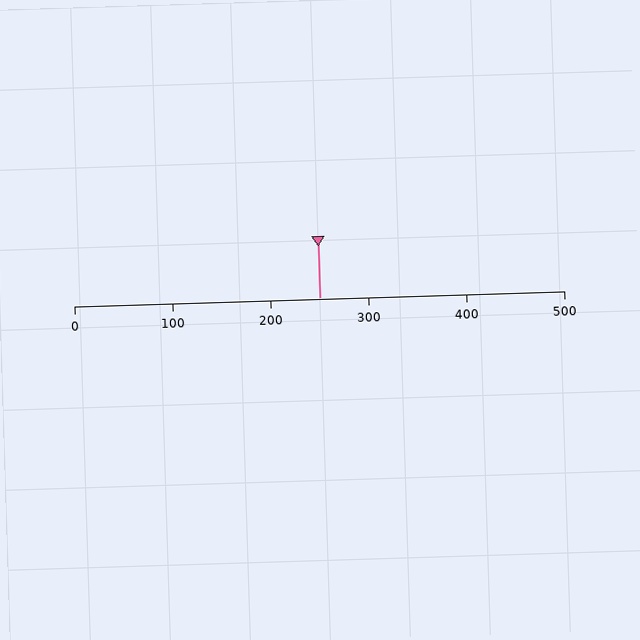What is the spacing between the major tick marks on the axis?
The major ticks are spaced 100 apart.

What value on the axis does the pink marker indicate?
The marker indicates approximately 250.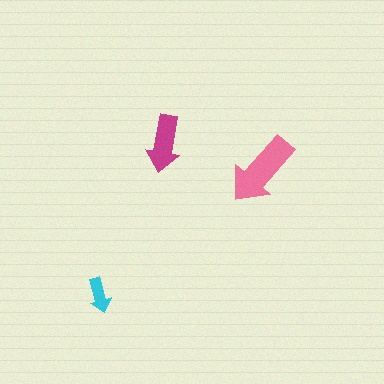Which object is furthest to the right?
The pink arrow is rightmost.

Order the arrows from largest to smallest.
the pink one, the magenta one, the cyan one.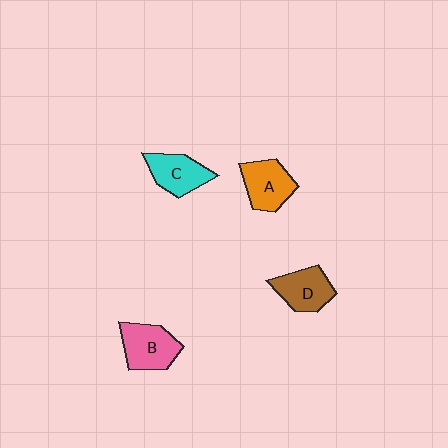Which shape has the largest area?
Shape B (pink).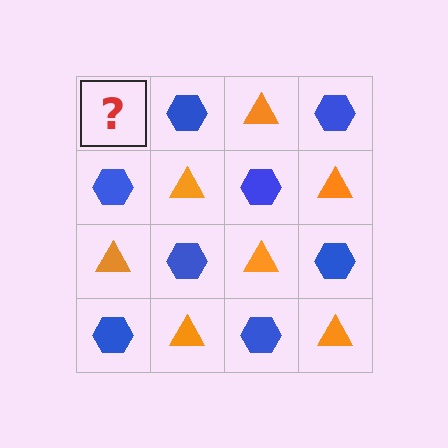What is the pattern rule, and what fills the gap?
The rule is that it alternates orange triangle and blue hexagon in a checkerboard pattern. The gap should be filled with an orange triangle.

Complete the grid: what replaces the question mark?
The question mark should be replaced with an orange triangle.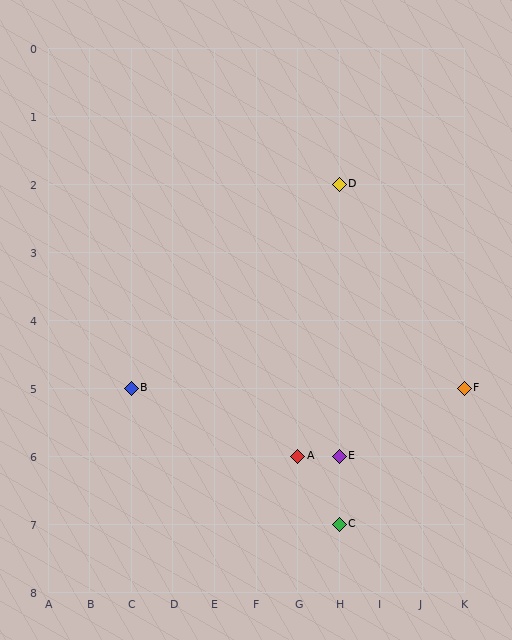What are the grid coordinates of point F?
Point F is at grid coordinates (K, 5).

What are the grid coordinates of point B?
Point B is at grid coordinates (C, 5).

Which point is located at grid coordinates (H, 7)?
Point C is at (H, 7).